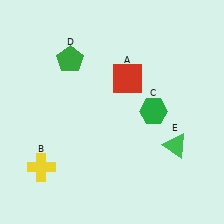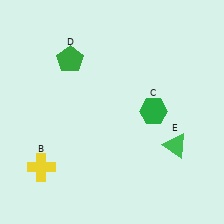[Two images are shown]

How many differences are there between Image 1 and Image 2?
There is 1 difference between the two images.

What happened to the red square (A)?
The red square (A) was removed in Image 2. It was in the top-right area of Image 1.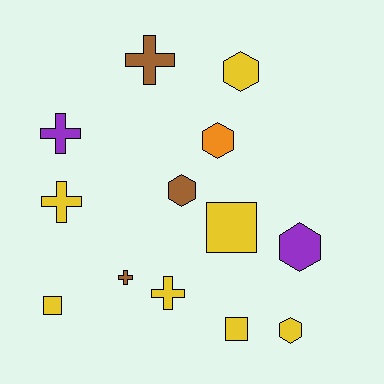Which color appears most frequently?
Yellow, with 7 objects.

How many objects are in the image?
There are 13 objects.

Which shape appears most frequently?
Hexagon, with 5 objects.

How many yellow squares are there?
There are 3 yellow squares.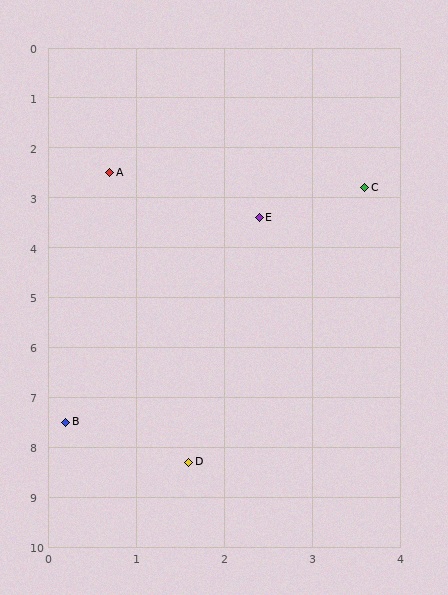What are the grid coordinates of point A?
Point A is at approximately (0.7, 2.5).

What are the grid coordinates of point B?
Point B is at approximately (0.2, 7.5).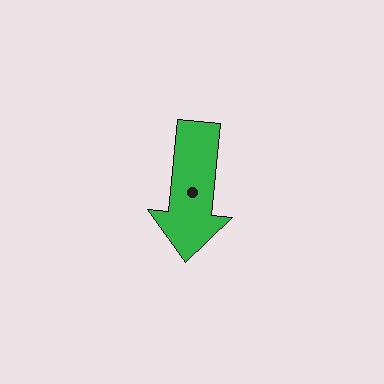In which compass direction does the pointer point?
South.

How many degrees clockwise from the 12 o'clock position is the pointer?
Approximately 186 degrees.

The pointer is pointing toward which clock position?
Roughly 6 o'clock.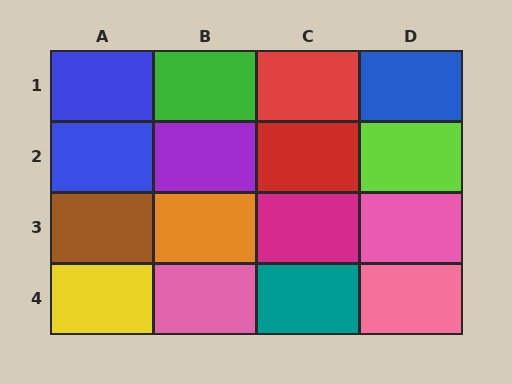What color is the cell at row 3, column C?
Magenta.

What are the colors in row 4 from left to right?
Yellow, pink, teal, pink.